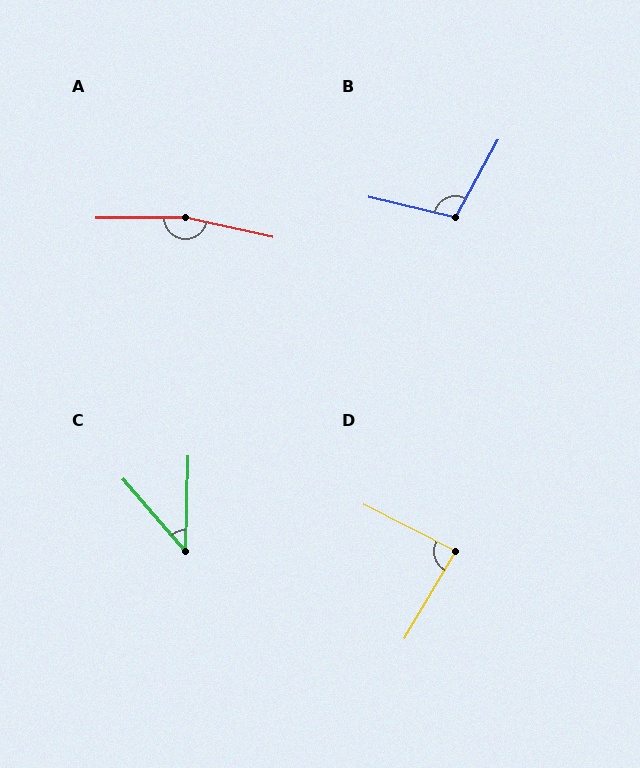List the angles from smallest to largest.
C (43°), D (86°), B (106°), A (168°).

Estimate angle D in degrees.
Approximately 86 degrees.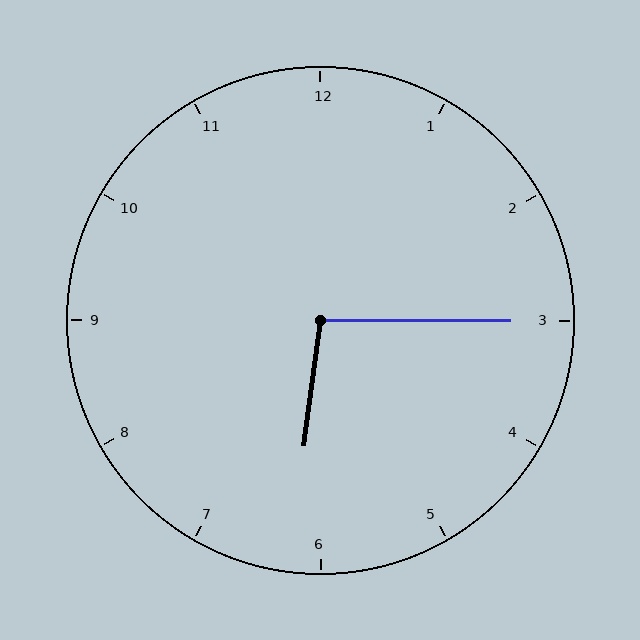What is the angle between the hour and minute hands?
Approximately 98 degrees.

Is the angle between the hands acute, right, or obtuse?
It is obtuse.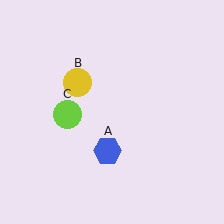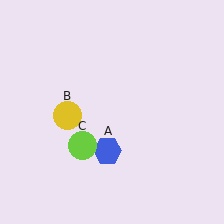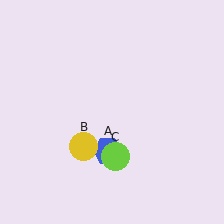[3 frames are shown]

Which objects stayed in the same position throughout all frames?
Blue hexagon (object A) remained stationary.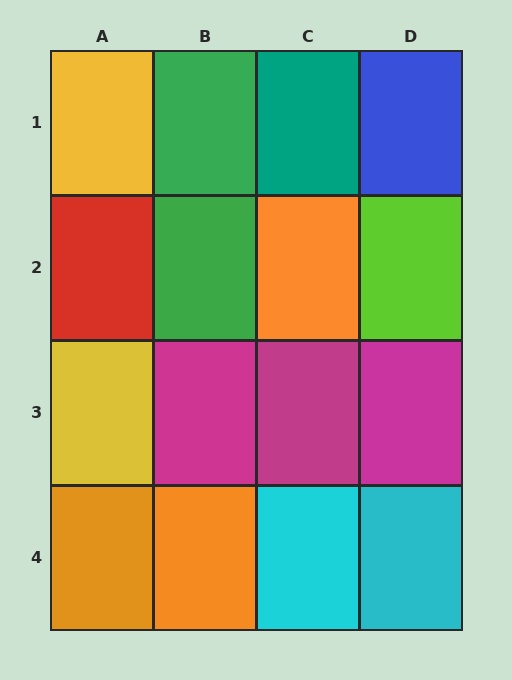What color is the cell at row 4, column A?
Orange.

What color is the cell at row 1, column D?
Blue.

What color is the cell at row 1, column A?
Yellow.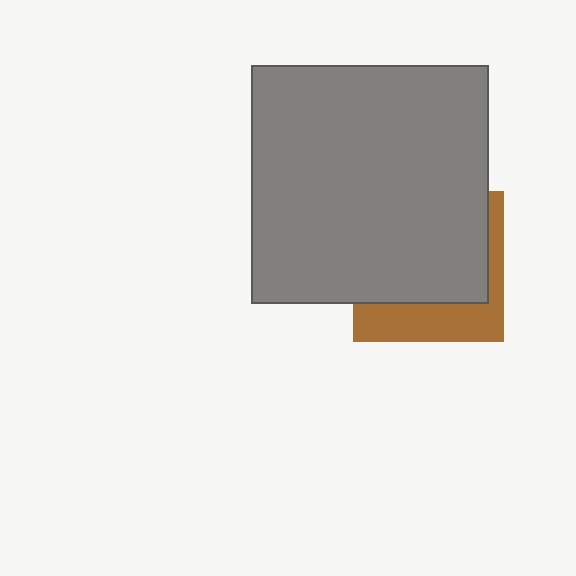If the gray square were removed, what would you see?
You would see the complete brown square.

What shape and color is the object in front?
The object in front is a gray square.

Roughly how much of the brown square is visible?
A small part of it is visible (roughly 32%).